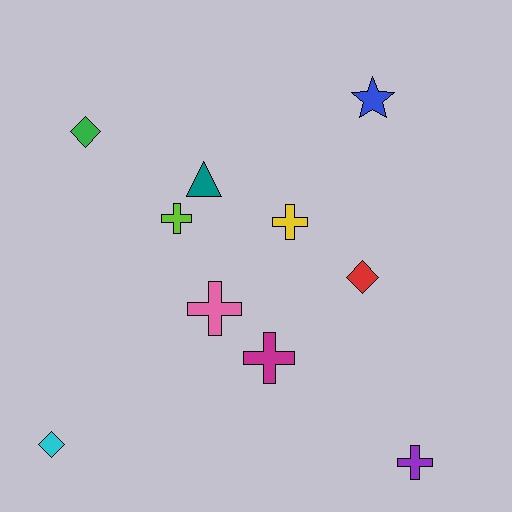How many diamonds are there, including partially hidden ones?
There are 3 diamonds.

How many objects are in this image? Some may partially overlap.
There are 10 objects.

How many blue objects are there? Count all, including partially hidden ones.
There is 1 blue object.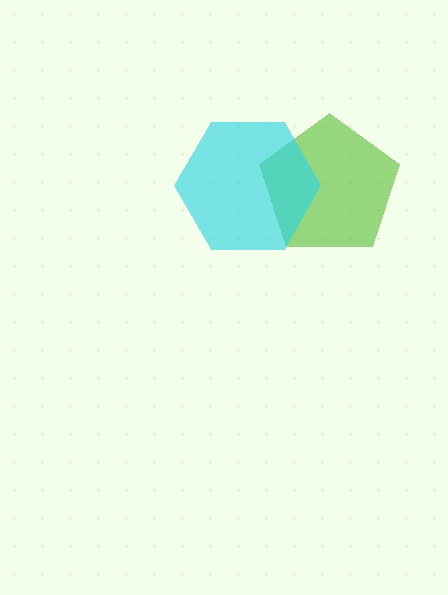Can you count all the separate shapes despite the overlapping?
Yes, there are 2 separate shapes.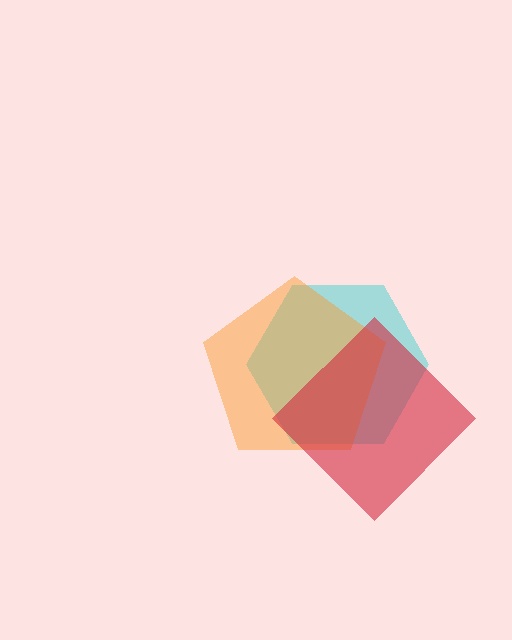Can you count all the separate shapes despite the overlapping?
Yes, there are 3 separate shapes.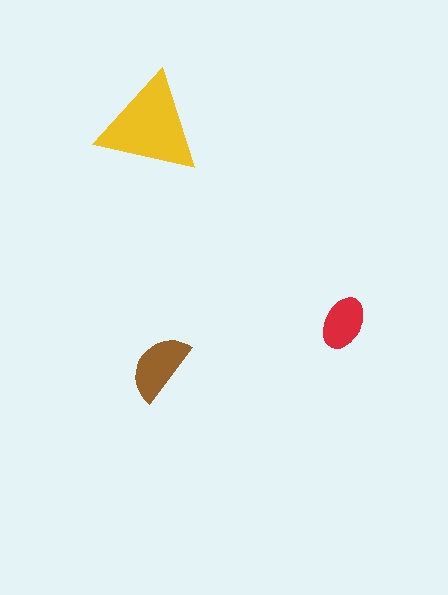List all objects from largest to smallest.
The yellow triangle, the brown semicircle, the red ellipse.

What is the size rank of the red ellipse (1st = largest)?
3rd.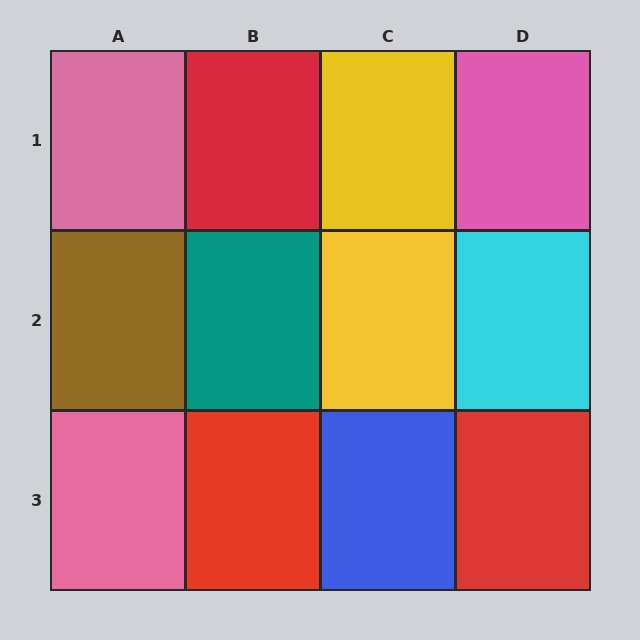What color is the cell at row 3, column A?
Pink.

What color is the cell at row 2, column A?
Brown.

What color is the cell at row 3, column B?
Red.